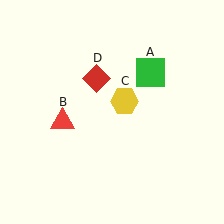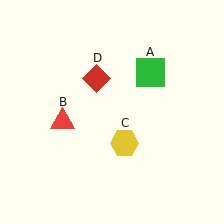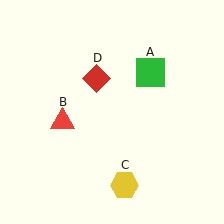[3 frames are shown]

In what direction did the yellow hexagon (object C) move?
The yellow hexagon (object C) moved down.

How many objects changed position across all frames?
1 object changed position: yellow hexagon (object C).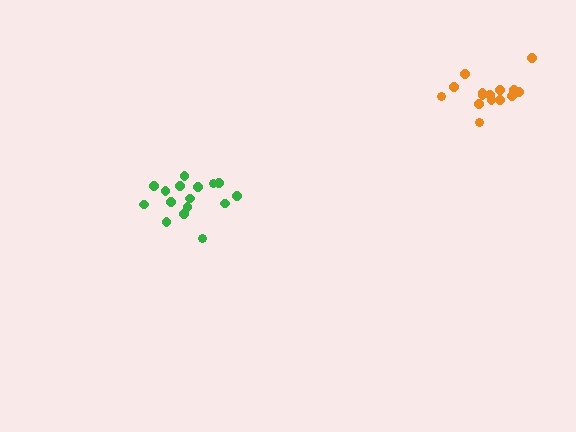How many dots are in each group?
Group 1: 16 dots, Group 2: 15 dots (31 total).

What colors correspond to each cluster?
The clusters are colored: green, orange.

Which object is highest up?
The orange cluster is topmost.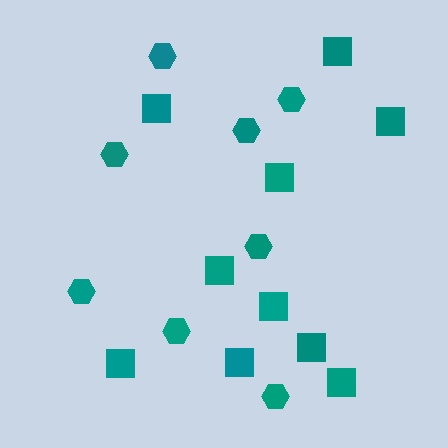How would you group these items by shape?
There are 2 groups: one group of hexagons (8) and one group of squares (10).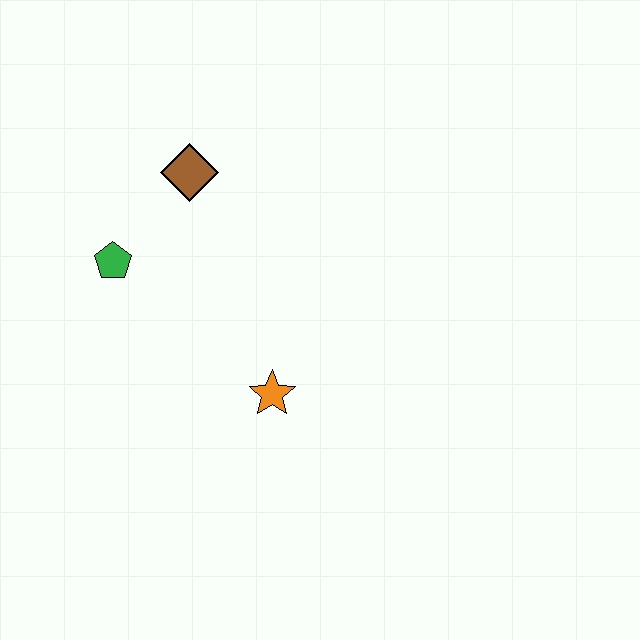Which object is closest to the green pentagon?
The brown diamond is closest to the green pentagon.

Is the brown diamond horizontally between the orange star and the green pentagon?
Yes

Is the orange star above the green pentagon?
No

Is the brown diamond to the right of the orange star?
No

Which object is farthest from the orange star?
The brown diamond is farthest from the orange star.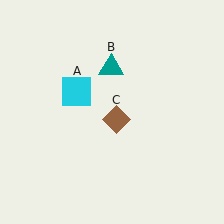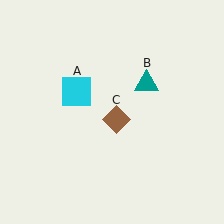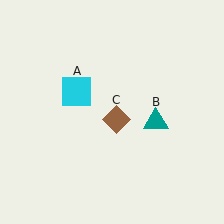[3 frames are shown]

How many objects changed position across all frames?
1 object changed position: teal triangle (object B).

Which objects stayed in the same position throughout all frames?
Cyan square (object A) and brown diamond (object C) remained stationary.